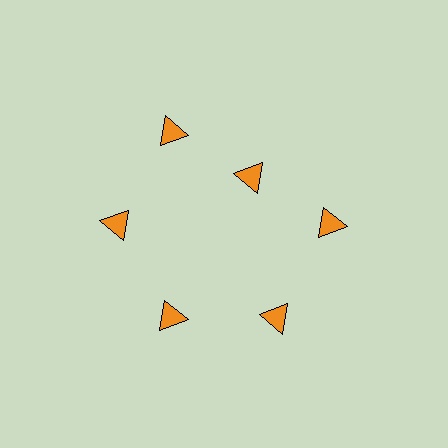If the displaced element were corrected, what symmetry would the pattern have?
It would have 6-fold rotational symmetry — the pattern would map onto itself every 60 degrees.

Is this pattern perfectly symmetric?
No. The 6 orange triangles are arranged in a ring, but one element near the 1 o'clock position is pulled inward toward the center, breaking the 6-fold rotational symmetry.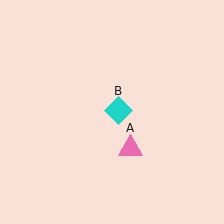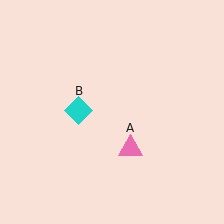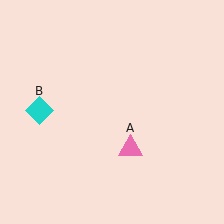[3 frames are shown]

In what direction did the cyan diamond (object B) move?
The cyan diamond (object B) moved left.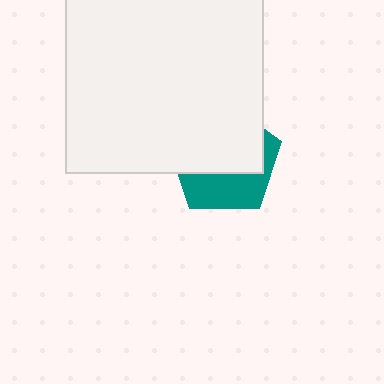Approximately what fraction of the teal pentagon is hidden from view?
Roughly 60% of the teal pentagon is hidden behind the white square.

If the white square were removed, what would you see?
You would see the complete teal pentagon.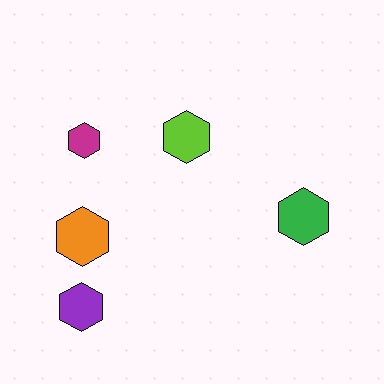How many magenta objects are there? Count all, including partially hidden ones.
There is 1 magenta object.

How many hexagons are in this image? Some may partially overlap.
There are 5 hexagons.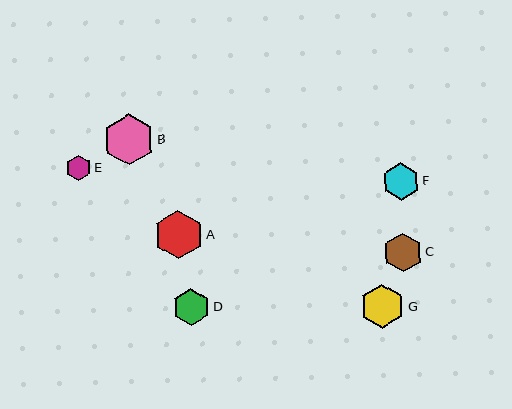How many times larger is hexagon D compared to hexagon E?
Hexagon D is approximately 1.5 times the size of hexagon E.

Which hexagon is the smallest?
Hexagon E is the smallest with a size of approximately 25 pixels.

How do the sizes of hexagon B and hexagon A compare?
Hexagon B and hexagon A are approximately the same size.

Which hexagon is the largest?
Hexagon B is the largest with a size of approximately 51 pixels.